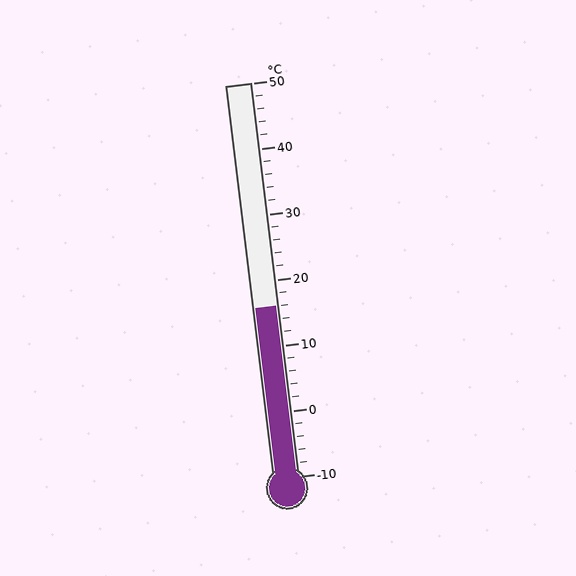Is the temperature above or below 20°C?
The temperature is below 20°C.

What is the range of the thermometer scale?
The thermometer scale ranges from -10°C to 50°C.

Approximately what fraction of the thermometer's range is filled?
The thermometer is filled to approximately 45% of its range.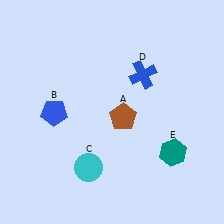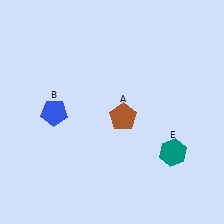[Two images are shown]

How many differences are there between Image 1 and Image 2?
There are 2 differences between the two images.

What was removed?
The cyan circle (C), the blue cross (D) were removed in Image 2.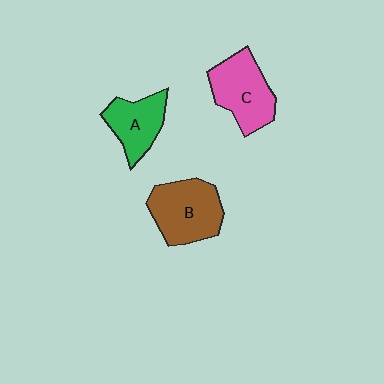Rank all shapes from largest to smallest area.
From largest to smallest: B (brown), C (pink), A (green).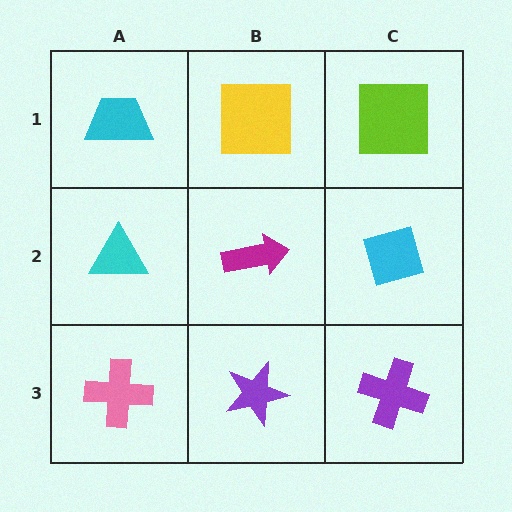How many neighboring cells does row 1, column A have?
2.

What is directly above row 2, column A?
A cyan trapezoid.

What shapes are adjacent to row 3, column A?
A cyan triangle (row 2, column A), a purple star (row 3, column B).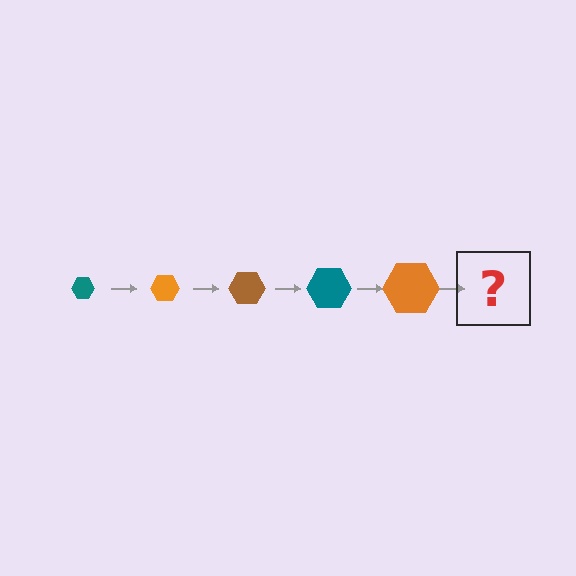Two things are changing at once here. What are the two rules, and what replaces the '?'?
The two rules are that the hexagon grows larger each step and the color cycles through teal, orange, and brown. The '?' should be a brown hexagon, larger than the previous one.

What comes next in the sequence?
The next element should be a brown hexagon, larger than the previous one.